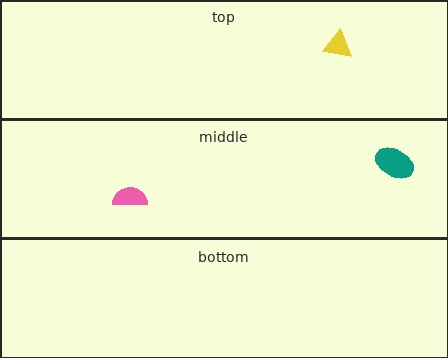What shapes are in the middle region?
The pink semicircle, the teal ellipse.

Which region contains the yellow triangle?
The top region.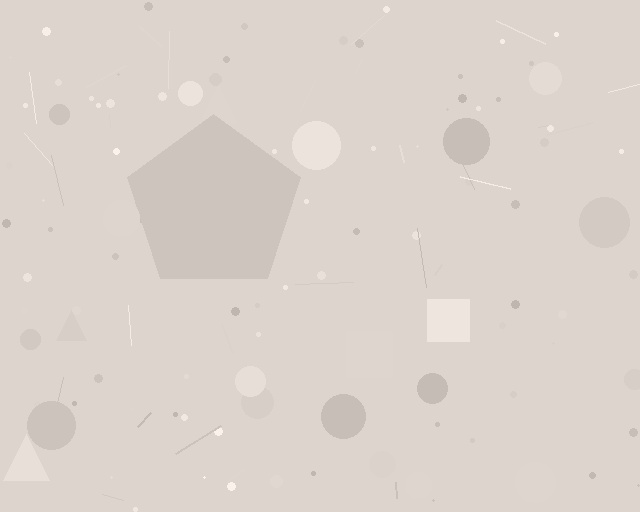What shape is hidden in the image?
A pentagon is hidden in the image.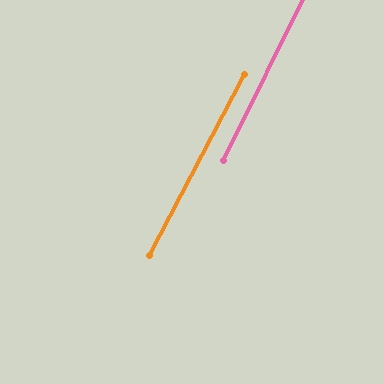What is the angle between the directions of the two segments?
Approximately 2 degrees.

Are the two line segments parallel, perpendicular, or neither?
Parallel — their directions differ by only 1.6°.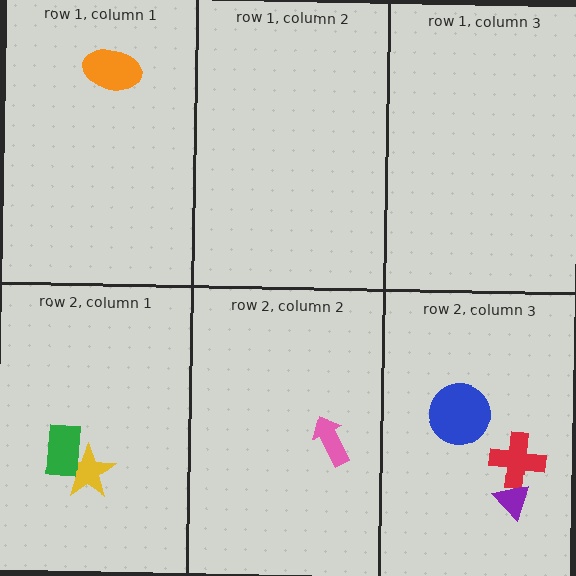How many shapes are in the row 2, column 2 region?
1.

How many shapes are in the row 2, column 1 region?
2.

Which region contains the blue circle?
The row 2, column 3 region.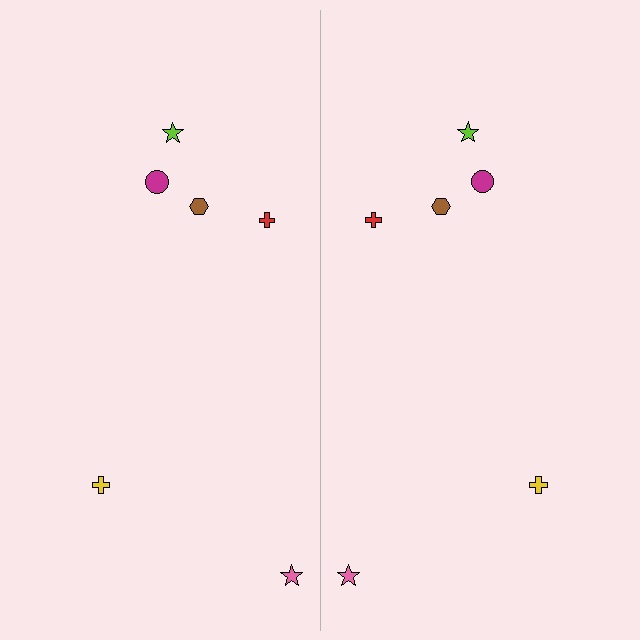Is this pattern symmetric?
Yes, this pattern has bilateral (reflection) symmetry.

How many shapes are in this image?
There are 12 shapes in this image.